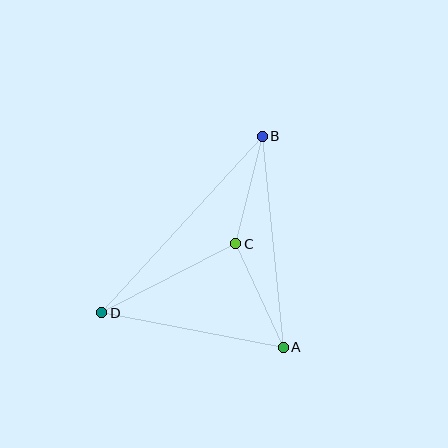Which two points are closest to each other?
Points B and C are closest to each other.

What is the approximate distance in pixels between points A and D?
The distance between A and D is approximately 184 pixels.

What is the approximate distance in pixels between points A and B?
The distance between A and B is approximately 212 pixels.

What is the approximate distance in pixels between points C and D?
The distance between C and D is approximately 150 pixels.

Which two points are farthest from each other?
Points B and D are farthest from each other.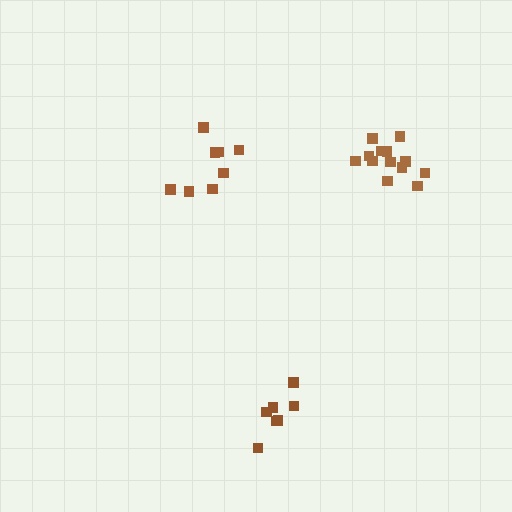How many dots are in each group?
Group 1: 8 dots, Group 2: 13 dots, Group 3: 7 dots (28 total).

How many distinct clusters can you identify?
There are 3 distinct clusters.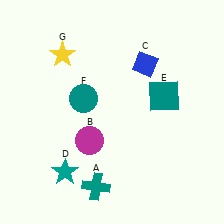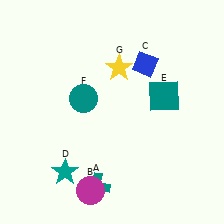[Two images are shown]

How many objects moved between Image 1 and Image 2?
2 objects moved between the two images.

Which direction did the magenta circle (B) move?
The magenta circle (B) moved down.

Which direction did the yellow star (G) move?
The yellow star (G) moved right.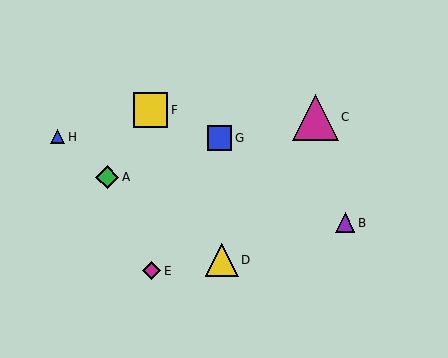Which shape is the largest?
The magenta triangle (labeled C) is the largest.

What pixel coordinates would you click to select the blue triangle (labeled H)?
Click at (58, 137) to select the blue triangle H.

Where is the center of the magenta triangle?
The center of the magenta triangle is at (315, 117).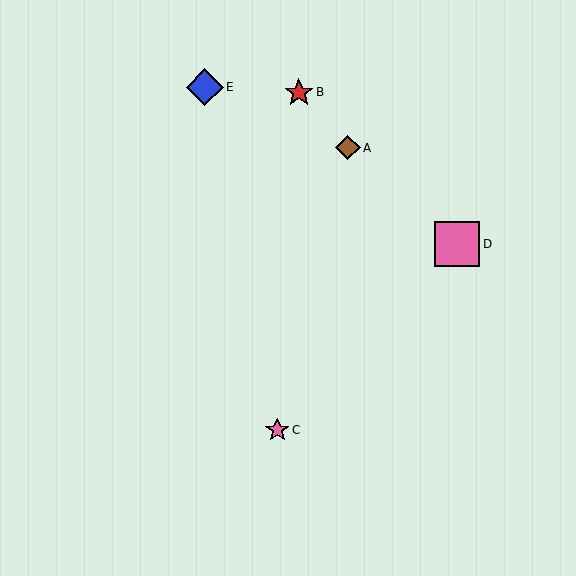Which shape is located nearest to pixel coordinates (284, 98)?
The red star (labeled B) at (299, 92) is nearest to that location.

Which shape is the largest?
The pink square (labeled D) is the largest.